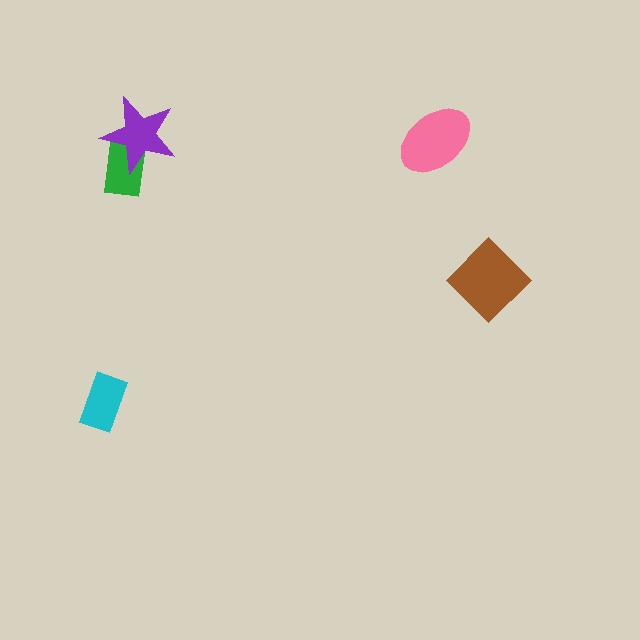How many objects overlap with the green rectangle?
1 object overlaps with the green rectangle.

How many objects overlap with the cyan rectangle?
0 objects overlap with the cyan rectangle.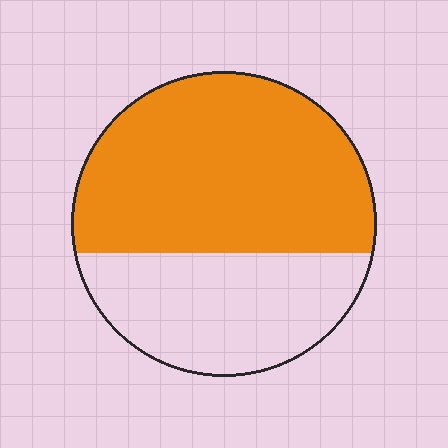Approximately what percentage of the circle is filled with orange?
Approximately 60%.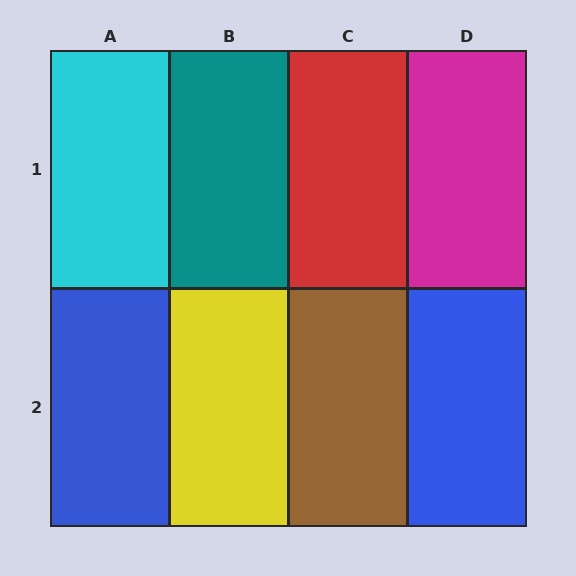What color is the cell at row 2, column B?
Yellow.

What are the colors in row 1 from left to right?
Cyan, teal, red, magenta.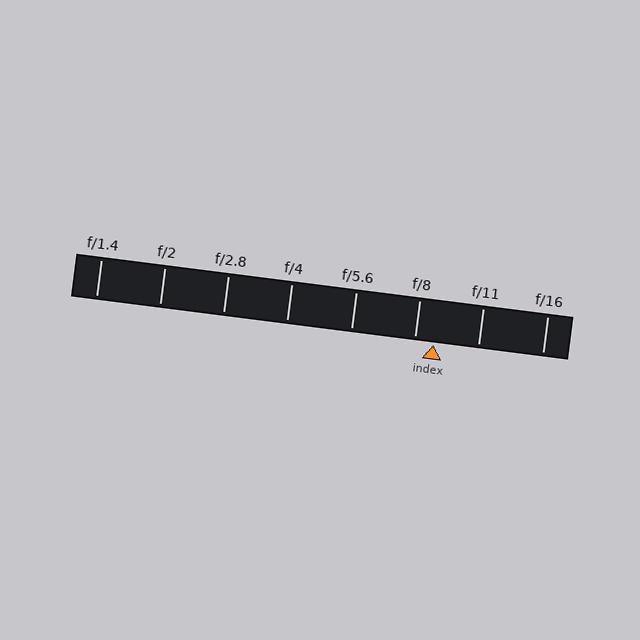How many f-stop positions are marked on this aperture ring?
There are 8 f-stop positions marked.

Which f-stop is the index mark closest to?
The index mark is closest to f/8.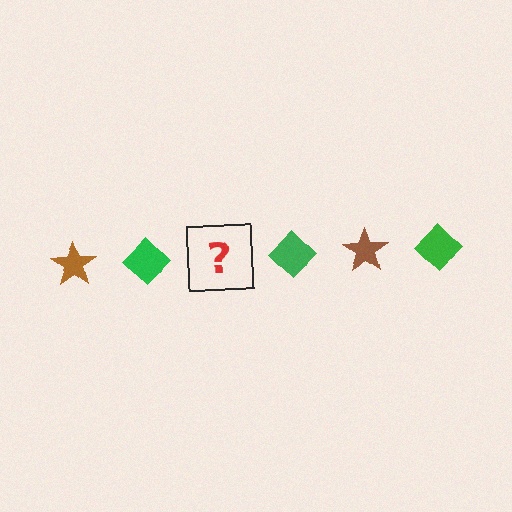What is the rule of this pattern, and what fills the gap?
The rule is that the pattern alternates between brown star and green diamond. The gap should be filled with a brown star.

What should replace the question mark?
The question mark should be replaced with a brown star.